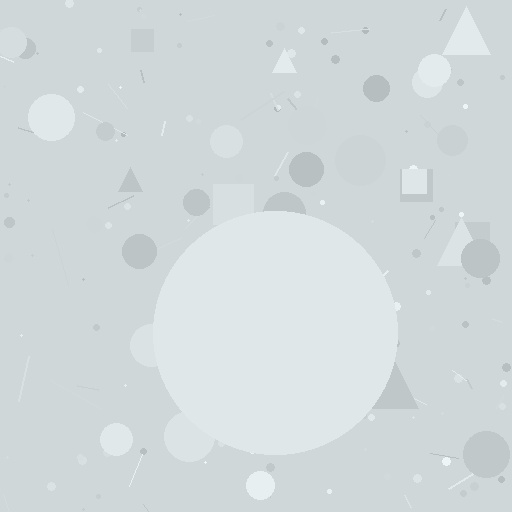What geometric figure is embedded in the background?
A circle is embedded in the background.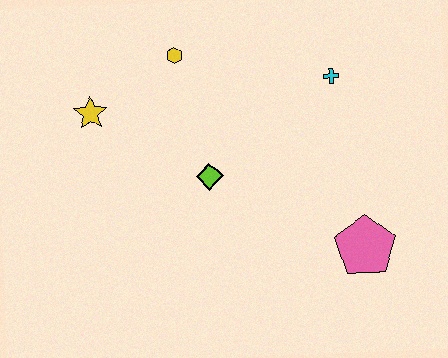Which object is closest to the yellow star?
The yellow hexagon is closest to the yellow star.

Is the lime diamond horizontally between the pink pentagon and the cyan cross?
No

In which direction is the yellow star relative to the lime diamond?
The yellow star is to the left of the lime diamond.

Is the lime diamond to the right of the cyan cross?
No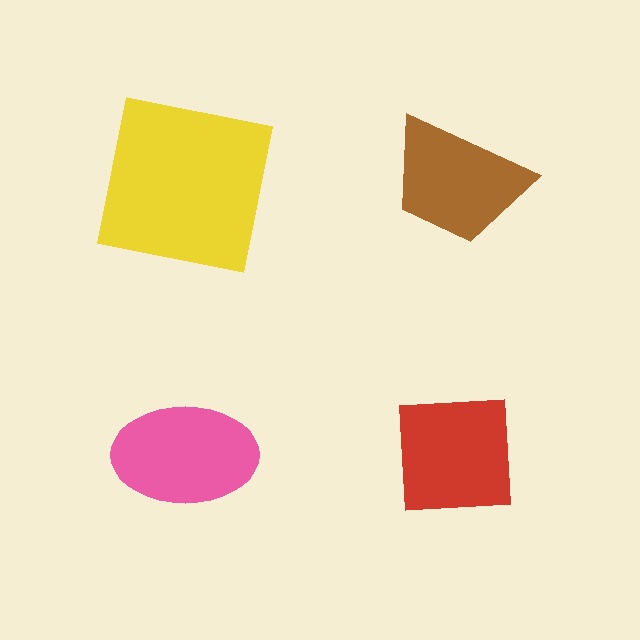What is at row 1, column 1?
A yellow square.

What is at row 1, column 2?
A brown trapezoid.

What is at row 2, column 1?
A pink ellipse.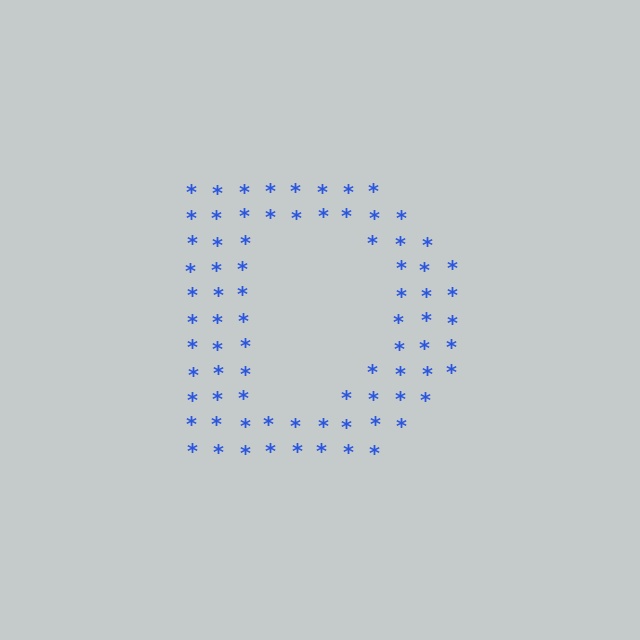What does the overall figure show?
The overall figure shows the letter D.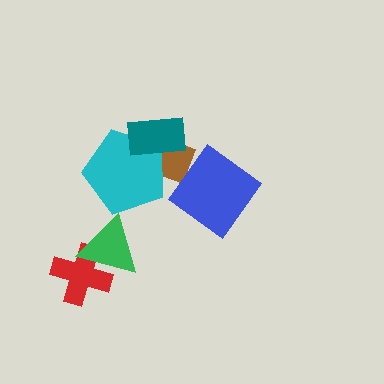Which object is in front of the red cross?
The green triangle is in front of the red cross.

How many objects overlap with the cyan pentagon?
2 objects overlap with the cyan pentagon.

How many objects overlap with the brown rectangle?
2 objects overlap with the brown rectangle.